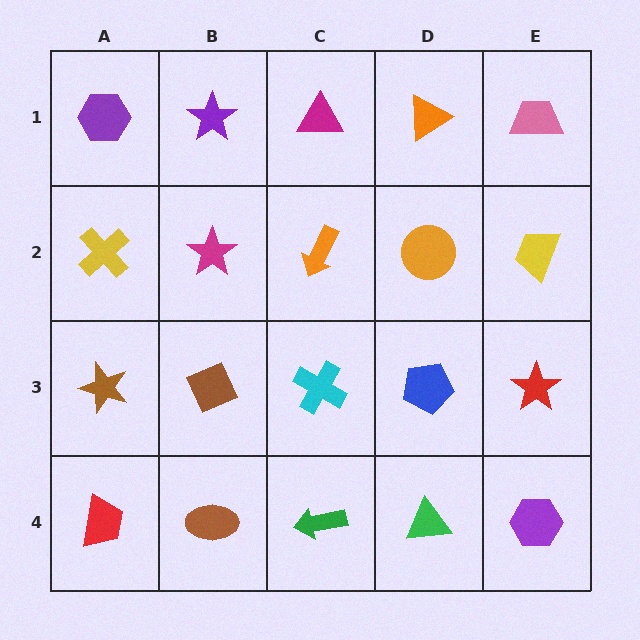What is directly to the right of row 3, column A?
A brown diamond.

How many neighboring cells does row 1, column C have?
3.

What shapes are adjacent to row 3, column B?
A magenta star (row 2, column B), a brown ellipse (row 4, column B), a brown star (row 3, column A), a cyan cross (row 3, column C).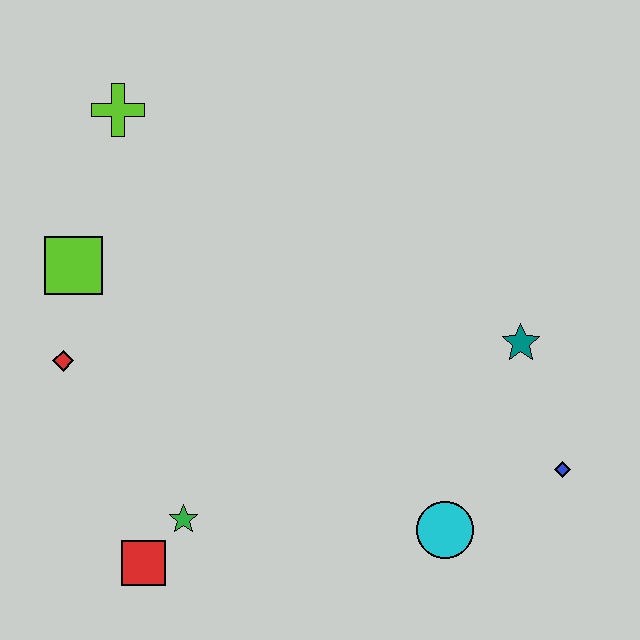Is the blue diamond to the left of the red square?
No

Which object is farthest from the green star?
The lime cross is farthest from the green star.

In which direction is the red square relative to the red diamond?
The red square is below the red diamond.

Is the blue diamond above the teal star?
No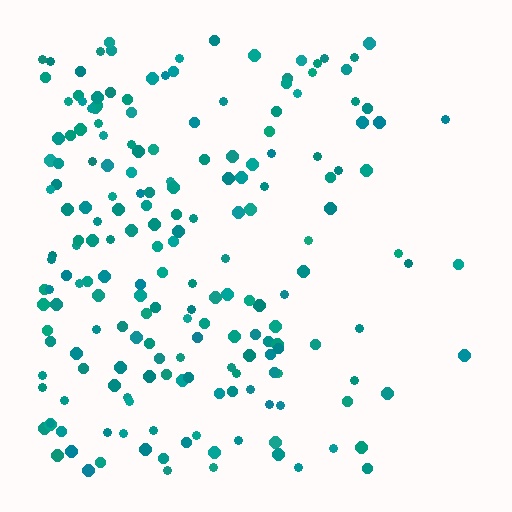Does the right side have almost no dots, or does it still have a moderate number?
Still a moderate number, just noticeably fewer than the left.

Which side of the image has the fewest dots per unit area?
The right.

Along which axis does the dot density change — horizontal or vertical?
Horizontal.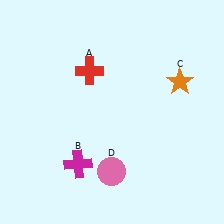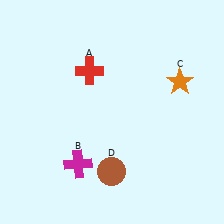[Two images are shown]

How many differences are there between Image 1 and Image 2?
There is 1 difference between the two images.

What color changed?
The circle (D) changed from pink in Image 1 to brown in Image 2.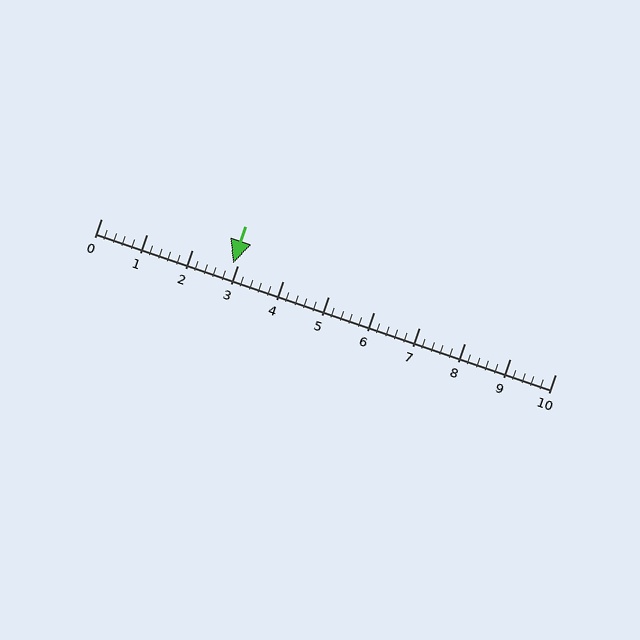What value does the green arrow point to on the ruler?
The green arrow points to approximately 2.9.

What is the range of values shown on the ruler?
The ruler shows values from 0 to 10.